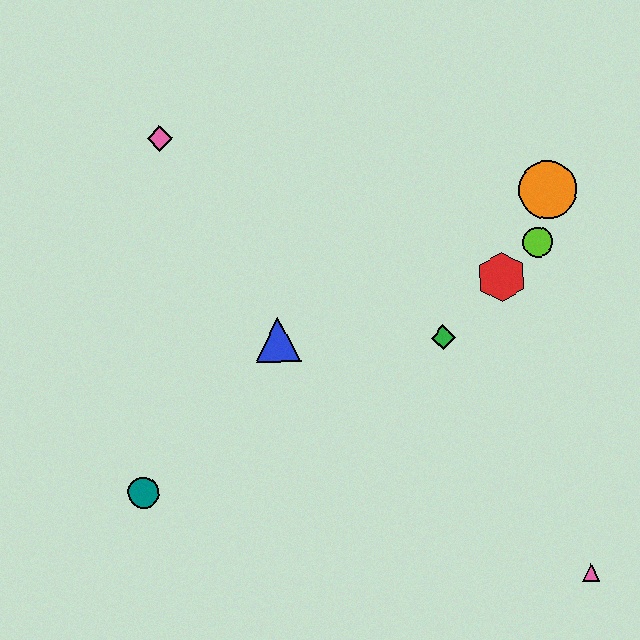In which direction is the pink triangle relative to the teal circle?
The pink triangle is to the right of the teal circle.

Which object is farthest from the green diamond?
The pink diamond is farthest from the green diamond.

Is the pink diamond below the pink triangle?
No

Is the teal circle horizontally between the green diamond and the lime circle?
No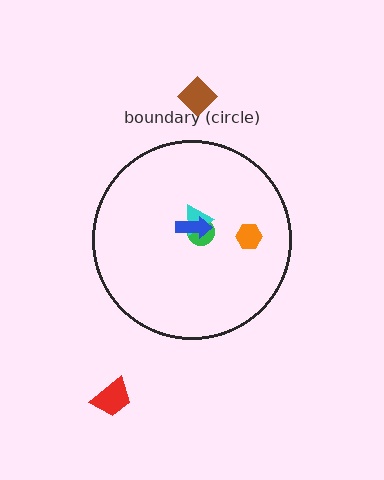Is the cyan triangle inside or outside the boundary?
Inside.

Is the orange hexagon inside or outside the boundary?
Inside.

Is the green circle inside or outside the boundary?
Inside.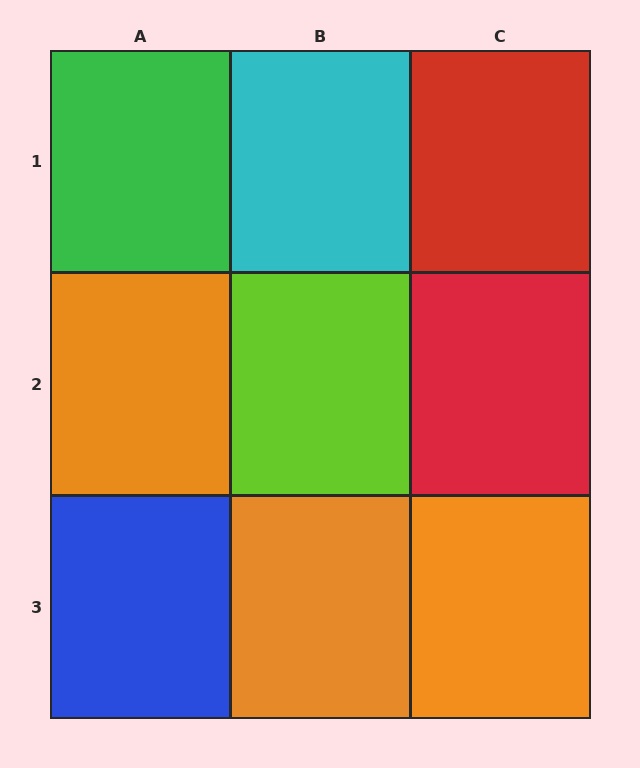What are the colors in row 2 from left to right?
Orange, lime, red.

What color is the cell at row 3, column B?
Orange.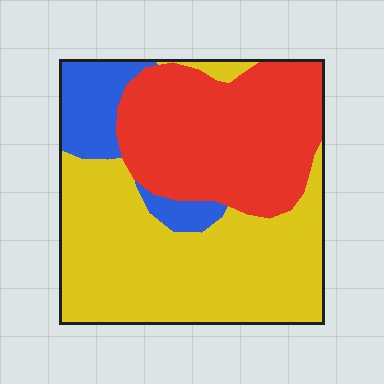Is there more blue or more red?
Red.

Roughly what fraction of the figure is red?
Red covers 38% of the figure.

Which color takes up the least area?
Blue, at roughly 10%.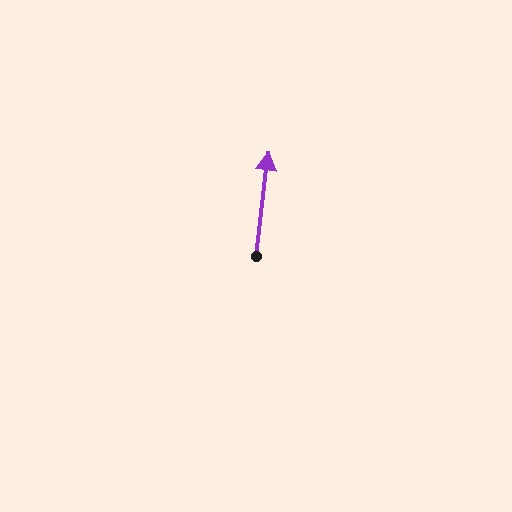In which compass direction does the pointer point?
North.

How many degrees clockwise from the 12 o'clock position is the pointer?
Approximately 7 degrees.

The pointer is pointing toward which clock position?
Roughly 12 o'clock.